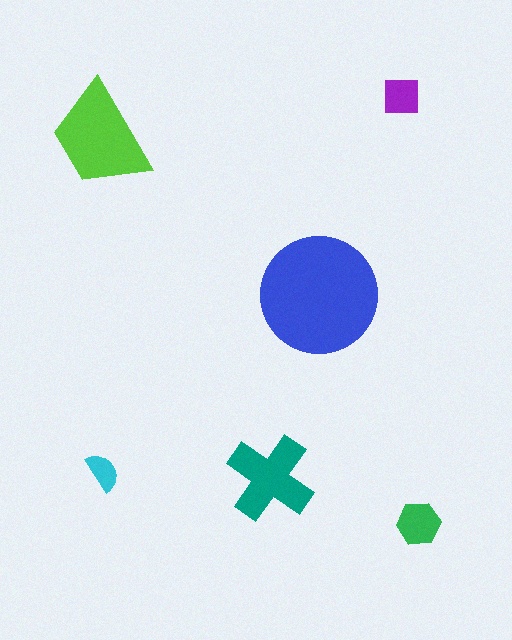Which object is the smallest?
The cyan semicircle.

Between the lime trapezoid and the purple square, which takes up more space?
The lime trapezoid.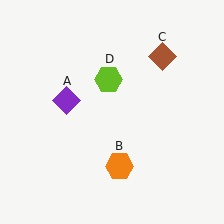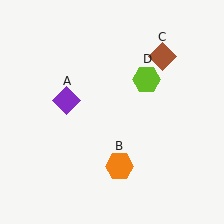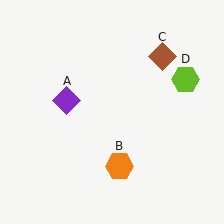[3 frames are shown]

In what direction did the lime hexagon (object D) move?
The lime hexagon (object D) moved right.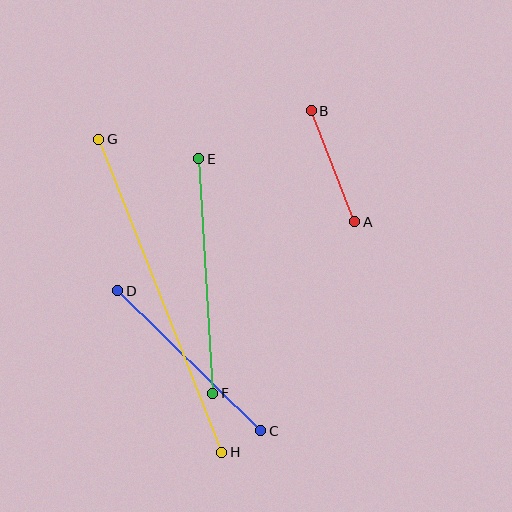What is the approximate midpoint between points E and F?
The midpoint is at approximately (206, 276) pixels.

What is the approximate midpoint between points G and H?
The midpoint is at approximately (160, 296) pixels.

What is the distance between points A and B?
The distance is approximately 119 pixels.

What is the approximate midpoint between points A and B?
The midpoint is at approximately (333, 166) pixels.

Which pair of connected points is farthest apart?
Points G and H are farthest apart.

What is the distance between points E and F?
The distance is approximately 235 pixels.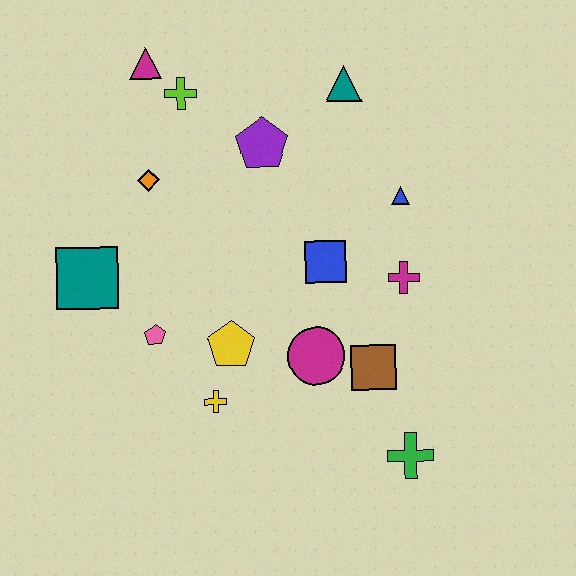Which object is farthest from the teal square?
The green cross is farthest from the teal square.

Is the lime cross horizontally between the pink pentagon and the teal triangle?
Yes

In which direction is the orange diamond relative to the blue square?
The orange diamond is to the left of the blue square.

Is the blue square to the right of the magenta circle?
Yes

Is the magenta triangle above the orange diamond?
Yes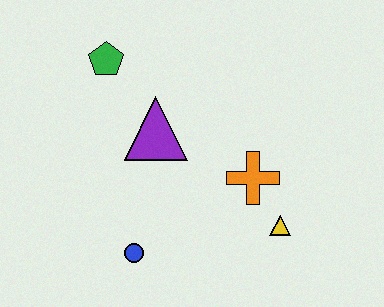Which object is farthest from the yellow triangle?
The green pentagon is farthest from the yellow triangle.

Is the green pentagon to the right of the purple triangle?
No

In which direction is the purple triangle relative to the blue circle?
The purple triangle is above the blue circle.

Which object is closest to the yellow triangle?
The orange cross is closest to the yellow triangle.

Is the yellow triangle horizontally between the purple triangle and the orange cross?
No